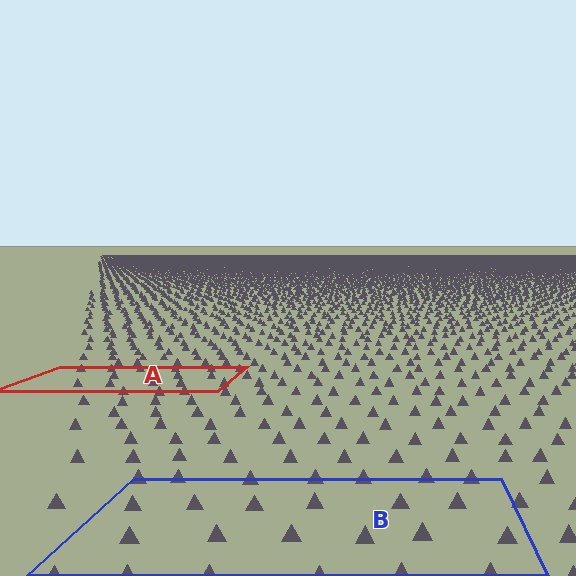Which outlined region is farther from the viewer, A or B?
Region A is farther from the viewer — the texture elements inside it appear smaller and more densely packed.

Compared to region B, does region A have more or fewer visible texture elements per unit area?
Region A has more texture elements per unit area — they are packed more densely because it is farther away.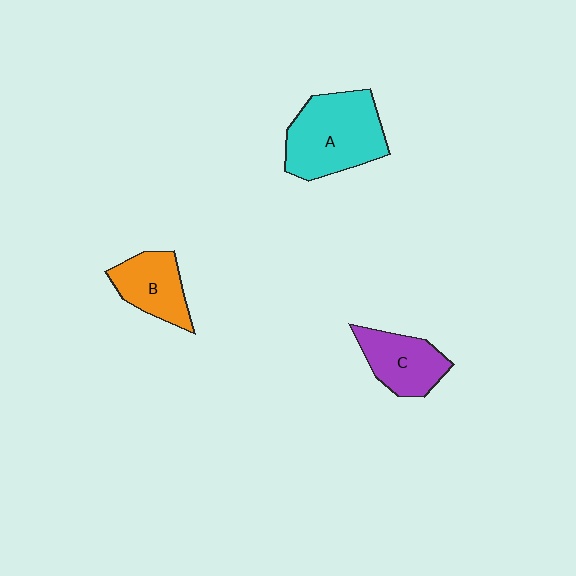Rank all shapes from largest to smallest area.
From largest to smallest: A (cyan), C (purple), B (orange).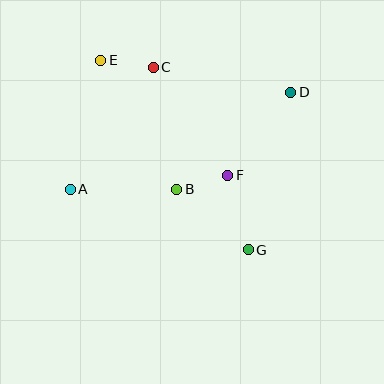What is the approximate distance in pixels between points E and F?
The distance between E and F is approximately 171 pixels.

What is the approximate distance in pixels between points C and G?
The distance between C and G is approximately 206 pixels.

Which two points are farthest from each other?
Points A and D are farthest from each other.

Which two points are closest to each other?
Points C and E are closest to each other.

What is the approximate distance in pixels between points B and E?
The distance between B and E is approximately 150 pixels.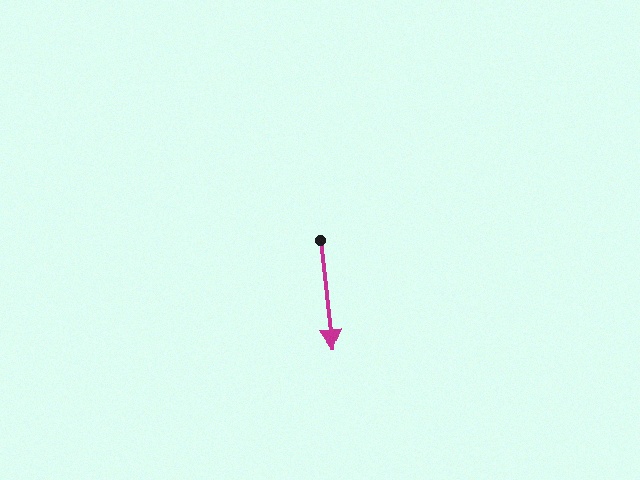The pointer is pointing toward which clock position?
Roughly 6 o'clock.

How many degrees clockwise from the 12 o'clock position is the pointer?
Approximately 173 degrees.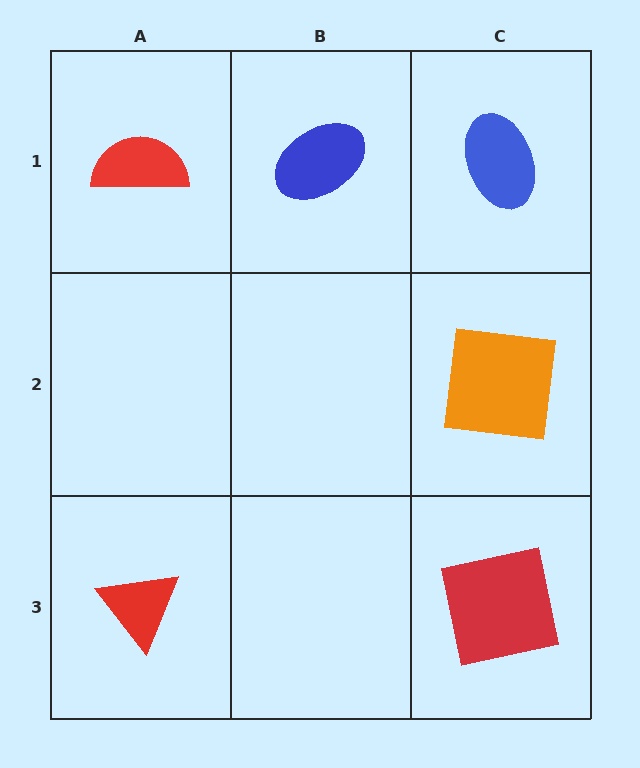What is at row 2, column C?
An orange square.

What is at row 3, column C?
A red square.